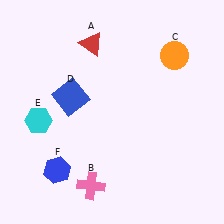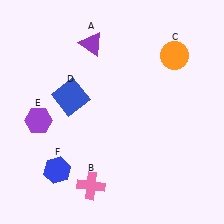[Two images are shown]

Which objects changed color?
A changed from red to purple. E changed from cyan to purple.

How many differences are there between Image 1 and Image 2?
There are 2 differences between the two images.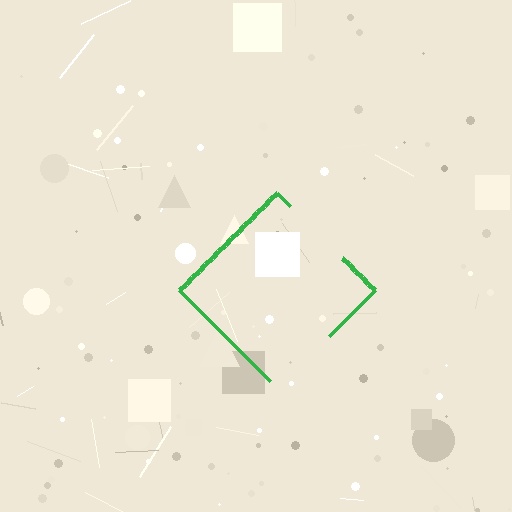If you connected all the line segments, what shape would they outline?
They would outline a diamond.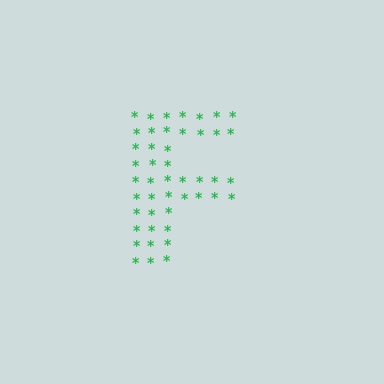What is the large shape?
The large shape is the letter F.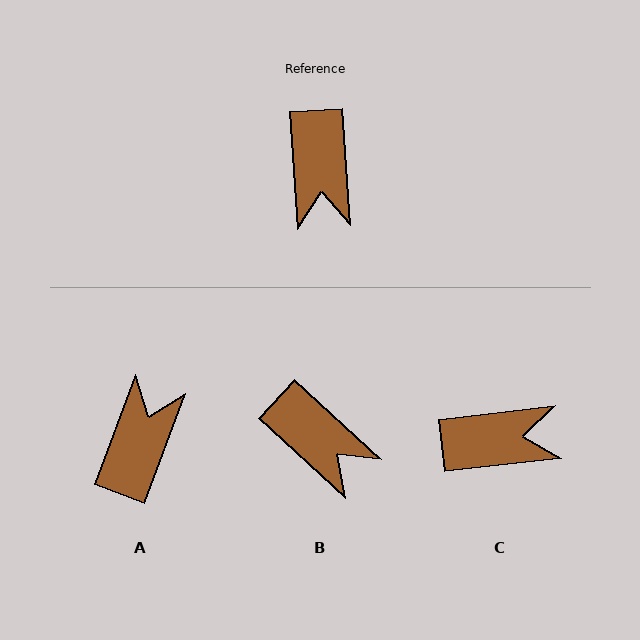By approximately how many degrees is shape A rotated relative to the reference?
Approximately 156 degrees counter-clockwise.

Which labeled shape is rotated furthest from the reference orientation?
A, about 156 degrees away.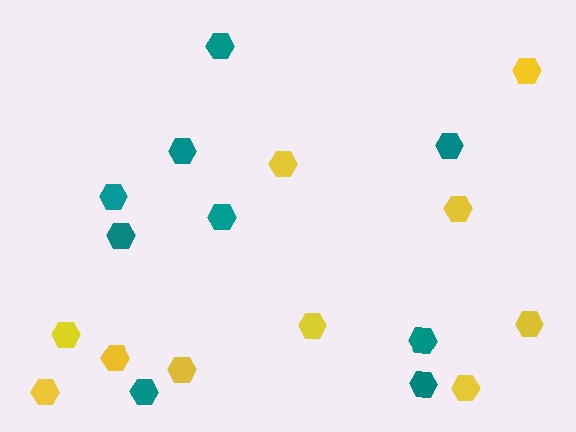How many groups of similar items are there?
There are 2 groups: one group of teal hexagons (9) and one group of yellow hexagons (10).